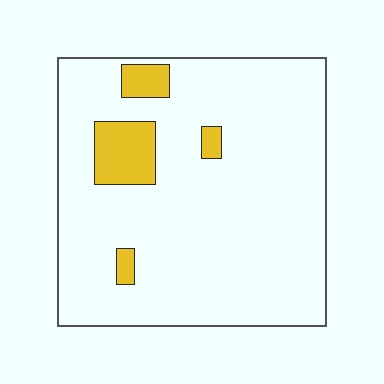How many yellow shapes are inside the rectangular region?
4.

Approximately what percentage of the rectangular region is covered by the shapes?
Approximately 10%.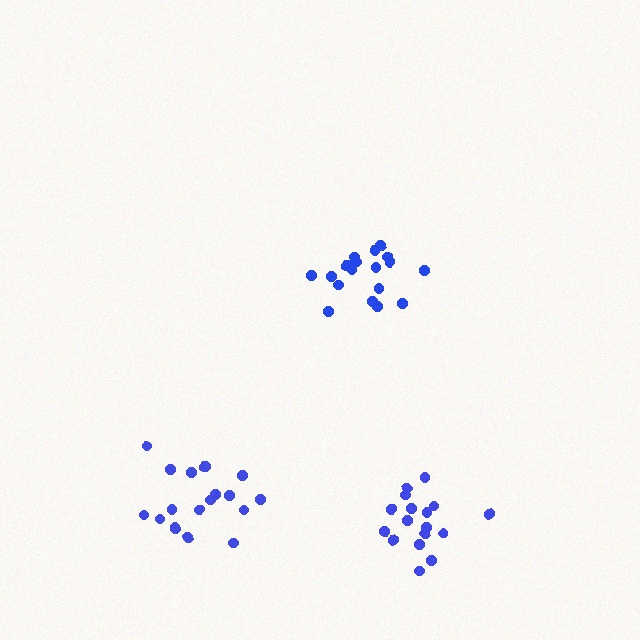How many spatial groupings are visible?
There are 3 spatial groupings.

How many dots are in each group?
Group 1: 19 dots, Group 2: 17 dots, Group 3: 19 dots (55 total).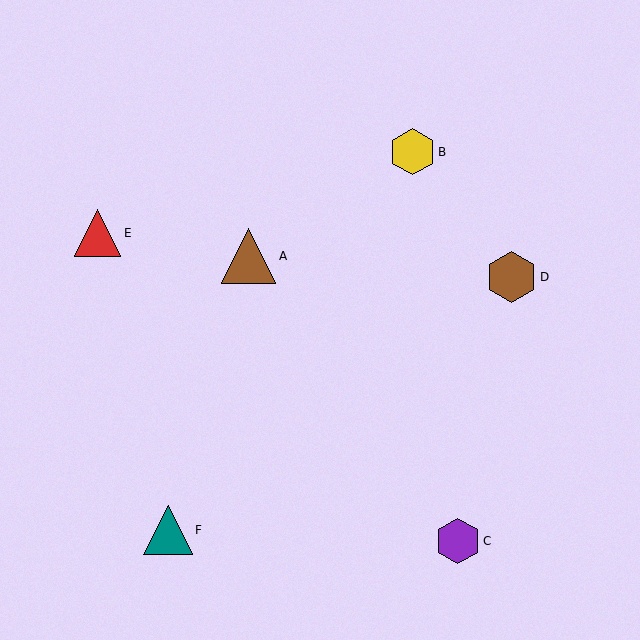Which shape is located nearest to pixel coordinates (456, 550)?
The purple hexagon (labeled C) at (458, 541) is nearest to that location.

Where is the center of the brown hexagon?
The center of the brown hexagon is at (511, 277).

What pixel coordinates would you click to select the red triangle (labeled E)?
Click at (98, 233) to select the red triangle E.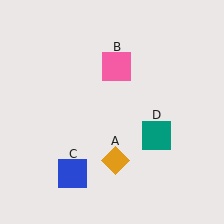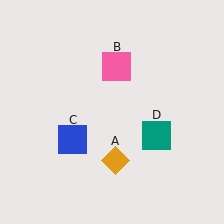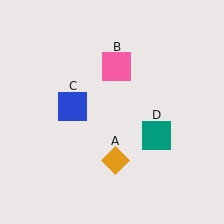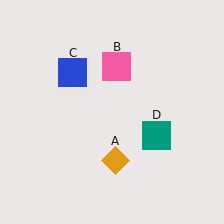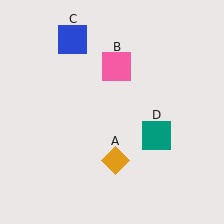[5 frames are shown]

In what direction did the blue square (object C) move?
The blue square (object C) moved up.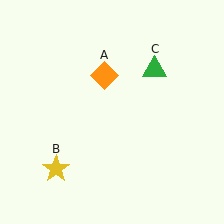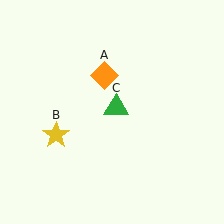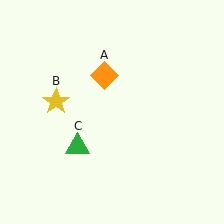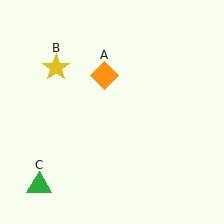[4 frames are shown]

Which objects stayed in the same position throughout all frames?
Orange diamond (object A) remained stationary.